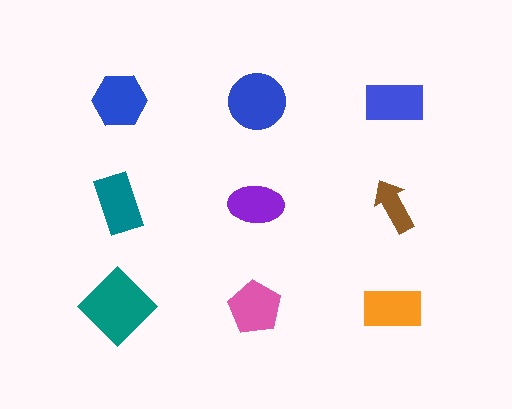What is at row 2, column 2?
A purple ellipse.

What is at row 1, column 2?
A blue circle.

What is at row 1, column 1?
A blue hexagon.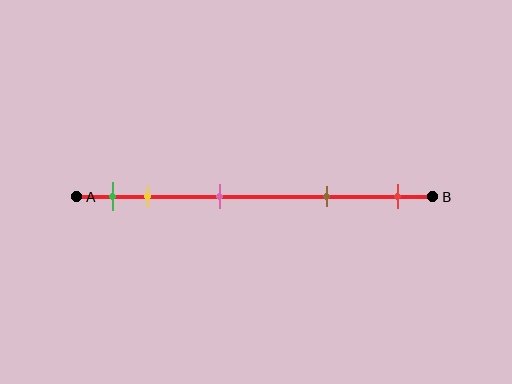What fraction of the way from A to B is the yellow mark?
The yellow mark is approximately 20% (0.2) of the way from A to B.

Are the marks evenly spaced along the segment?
No, the marks are not evenly spaced.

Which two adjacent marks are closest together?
The green and yellow marks are the closest adjacent pair.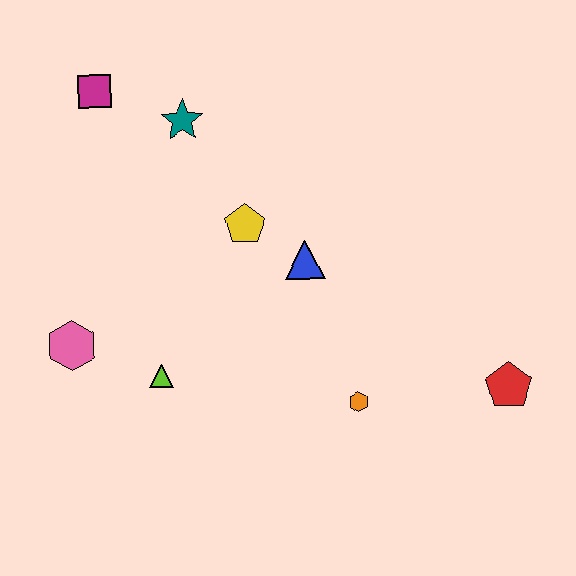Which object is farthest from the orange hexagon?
The magenta square is farthest from the orange hexagon.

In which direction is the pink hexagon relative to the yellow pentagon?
The pink hexagon is to the left of the yellow pentagon.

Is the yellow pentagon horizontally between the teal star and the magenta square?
No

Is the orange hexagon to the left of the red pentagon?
Yes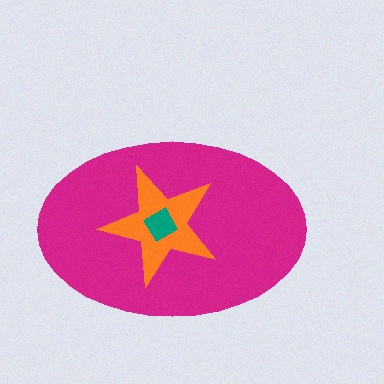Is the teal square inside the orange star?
Yes.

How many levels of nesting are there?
3.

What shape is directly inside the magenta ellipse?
The orange star.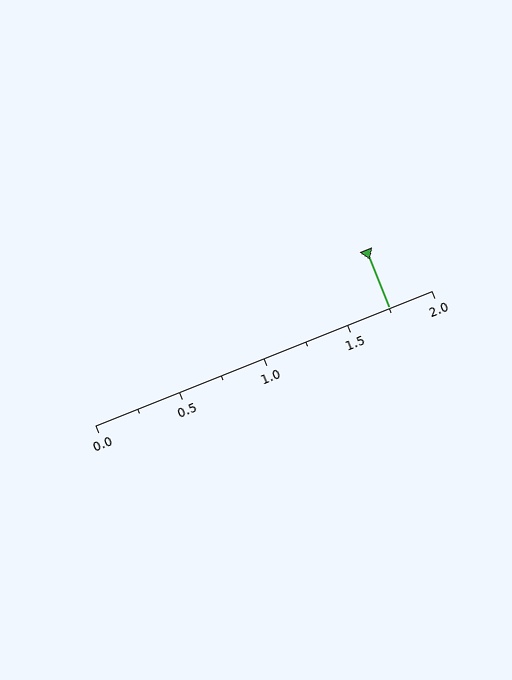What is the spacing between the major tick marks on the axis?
The major ticks are spaced 0.5 apart.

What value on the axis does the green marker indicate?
The marker indicates approximately 1.75.